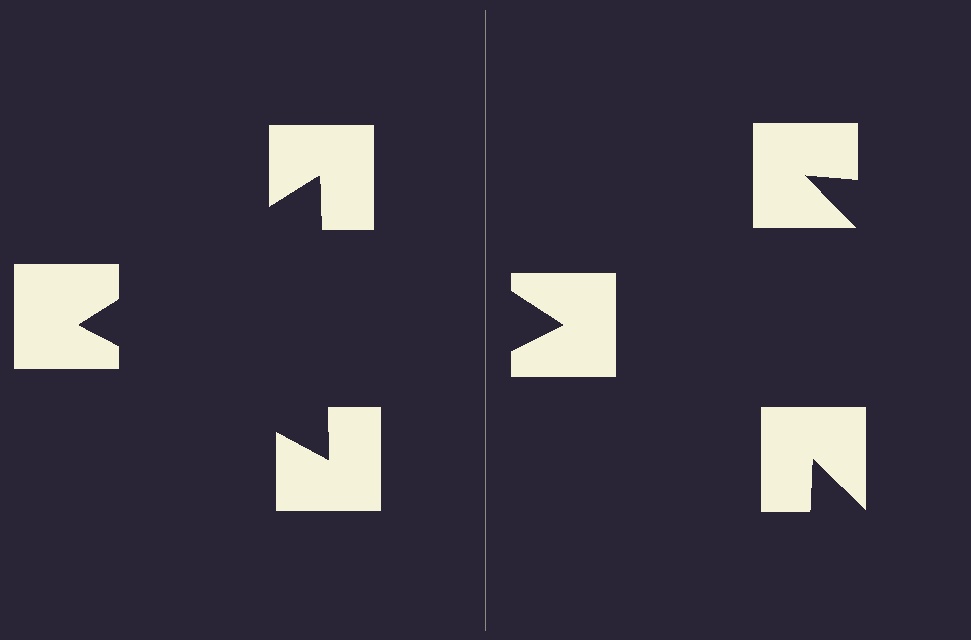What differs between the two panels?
The notched squares are positioned identically on both sides; only the wedge orientations differ. On the left they align to a triangle; on the right they are misaligned.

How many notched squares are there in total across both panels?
6 — 3 on each side.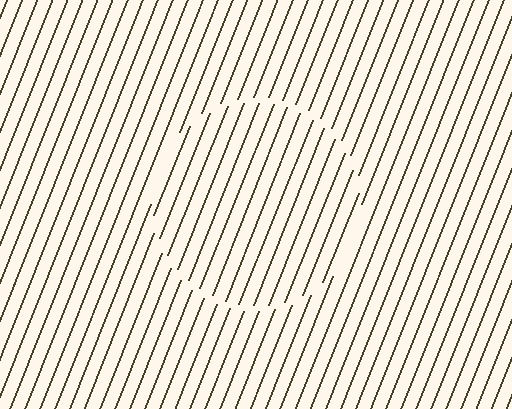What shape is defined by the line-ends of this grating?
An illusory circle. The interior of the shape contains the same grating, shifted by half a period — the contour is defined by the phase discontinuity where line-ends from the inner and outer gratings abut.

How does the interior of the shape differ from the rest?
The interior of the shape contains the same grating, shifted by half a period — the contour is defined by the phase discontinuity where line-ends from the inner and outer gratings abut.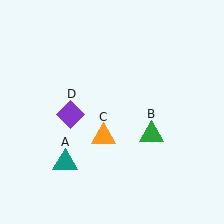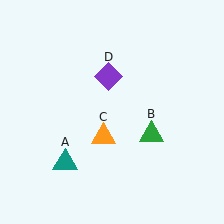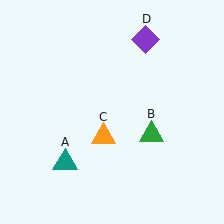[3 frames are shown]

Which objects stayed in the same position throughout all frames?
Teal triangle (object A) and green triangle (object B) and orange triangle (object C) remained stationary.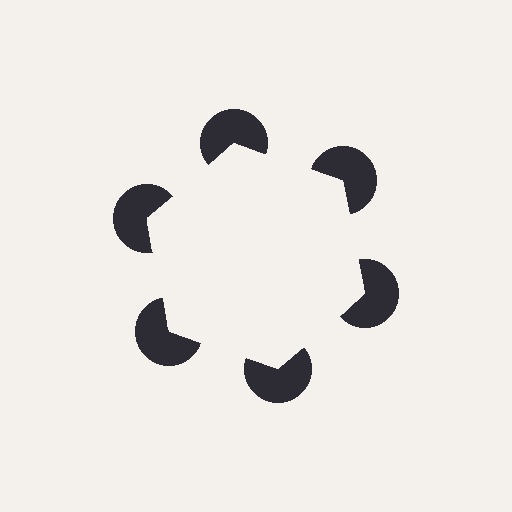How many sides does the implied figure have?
6 sides.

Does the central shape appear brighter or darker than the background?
It typically appears slightly brighter than the background, even though no actual brightness change is drawn.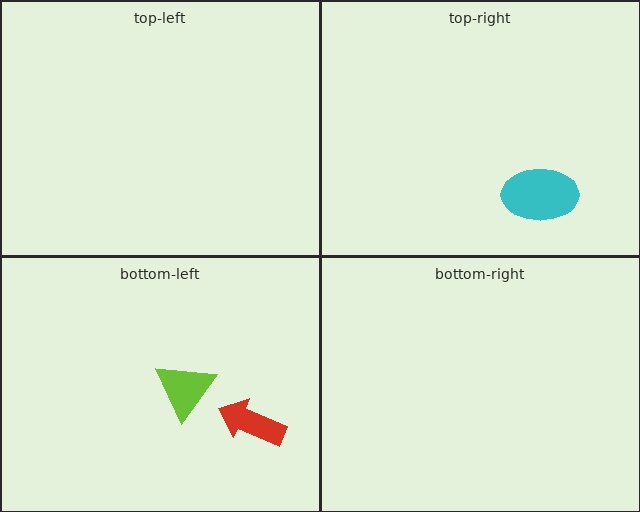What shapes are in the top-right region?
The cyan ellipse.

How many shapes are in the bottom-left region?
2.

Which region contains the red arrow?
The bottom-left region.